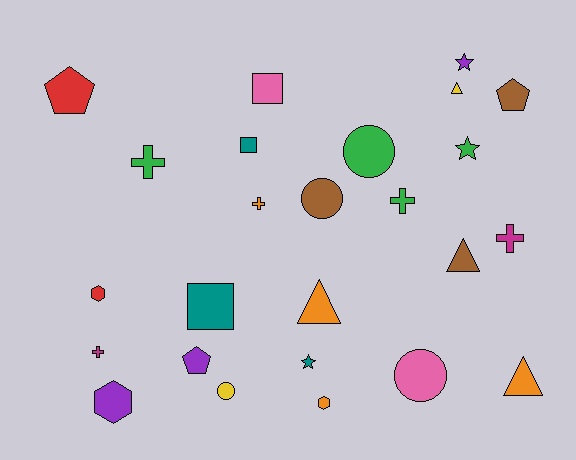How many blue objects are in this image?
There are no blue objects.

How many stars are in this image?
There are 3 stars.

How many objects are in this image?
There are 25 objects.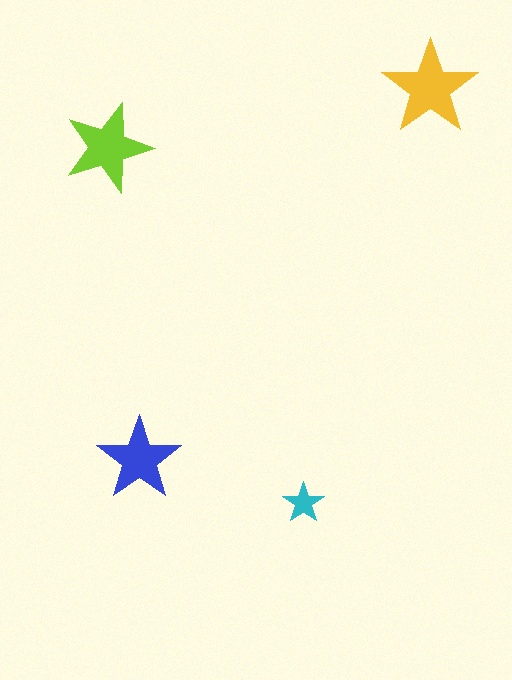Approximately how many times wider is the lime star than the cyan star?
About 2 times wider.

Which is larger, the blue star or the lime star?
The lime one.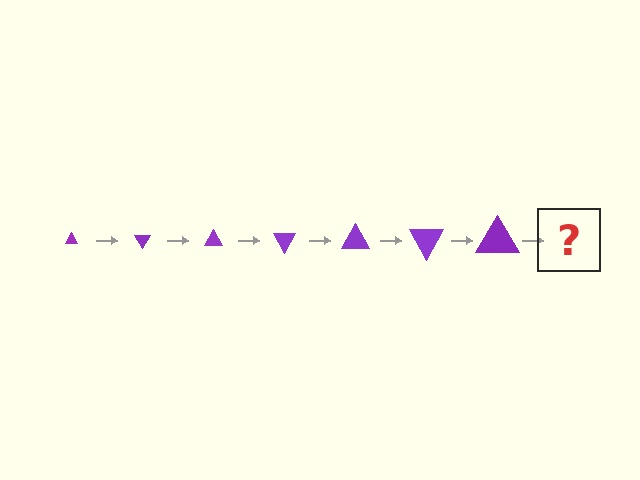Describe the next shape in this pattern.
It should be a triangle, larger than the previous one and rotated 420 degrees from the start.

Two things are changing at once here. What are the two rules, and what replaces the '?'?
The two rules are that the triangle grows larger each step and it rotates 60 degrees each step. The '?' should be a triangle, larger than the previous one and rotated 420 degrees from the start.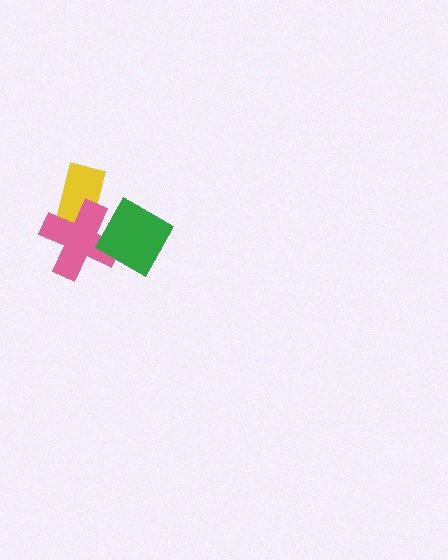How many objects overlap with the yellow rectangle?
1 object overlaps with the yellow rectangle.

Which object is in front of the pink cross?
The green diamond is in front of the pink cross.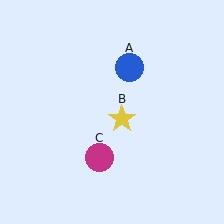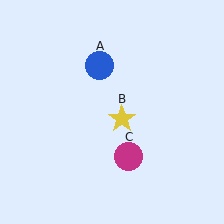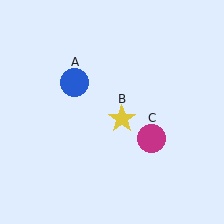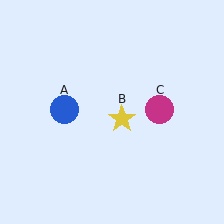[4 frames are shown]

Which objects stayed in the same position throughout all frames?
Yellow star (object B) remained stationary.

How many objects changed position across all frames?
2 objects changed position: blue circle (object A), magenta circle (object C).